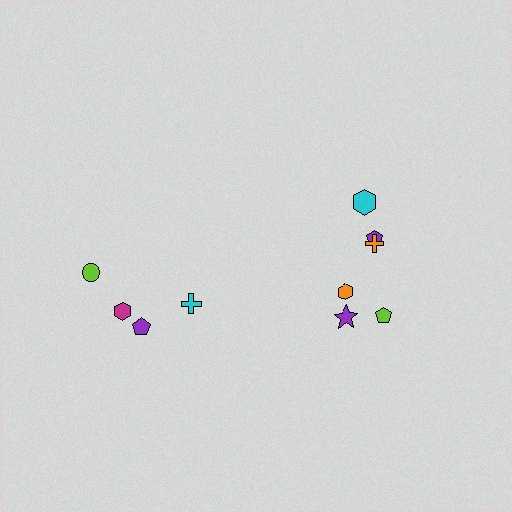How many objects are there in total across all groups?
There are 10 objects.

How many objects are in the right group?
There are 6 objects.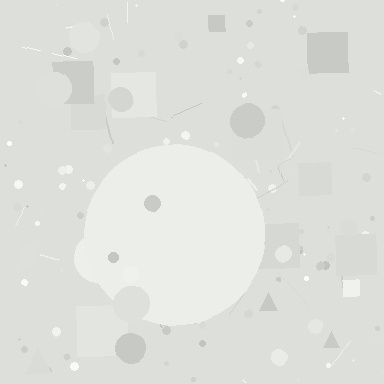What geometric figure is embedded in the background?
A circle is embedded in the background.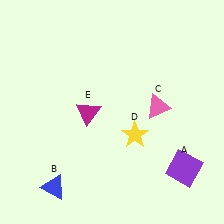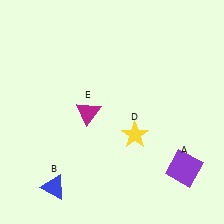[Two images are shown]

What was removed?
The pink triangle (C) was removed in Image 2.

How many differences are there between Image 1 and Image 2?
There is 1 difference between the two images.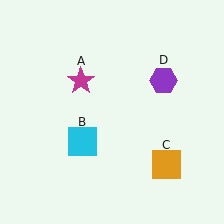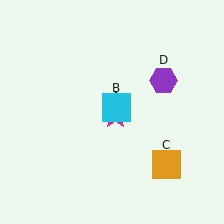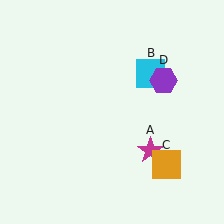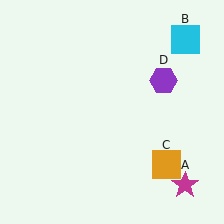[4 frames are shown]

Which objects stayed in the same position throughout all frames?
Orange square (object C) and purple hexagon (object D) remained stationary.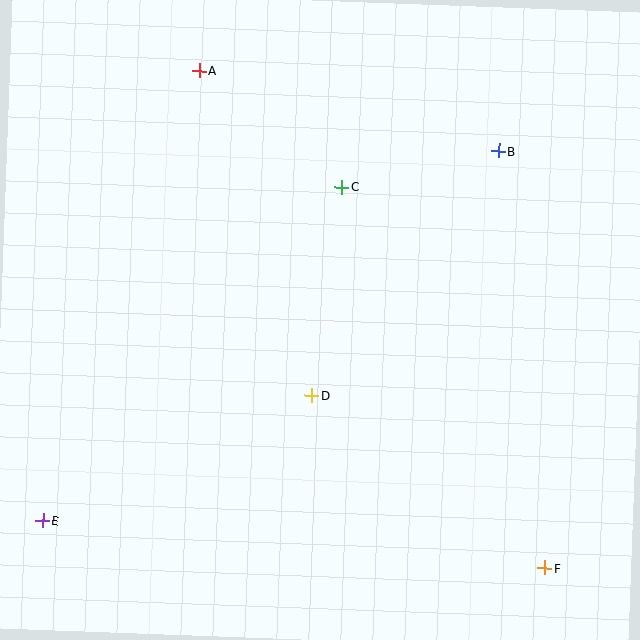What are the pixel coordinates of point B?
Point B is at (499, 151).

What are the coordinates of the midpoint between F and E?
The midpoint between F and E is at (294, 544).